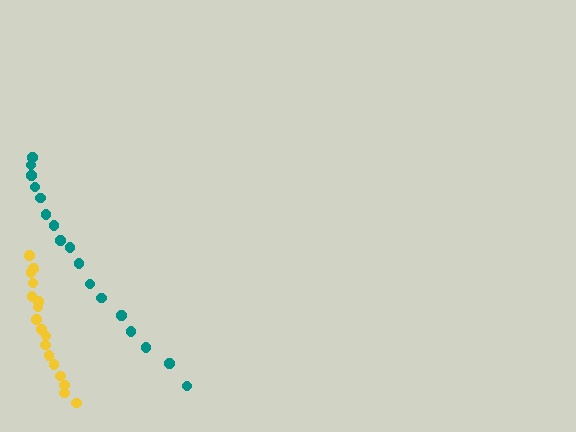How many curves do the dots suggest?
There are 2 distinct paths.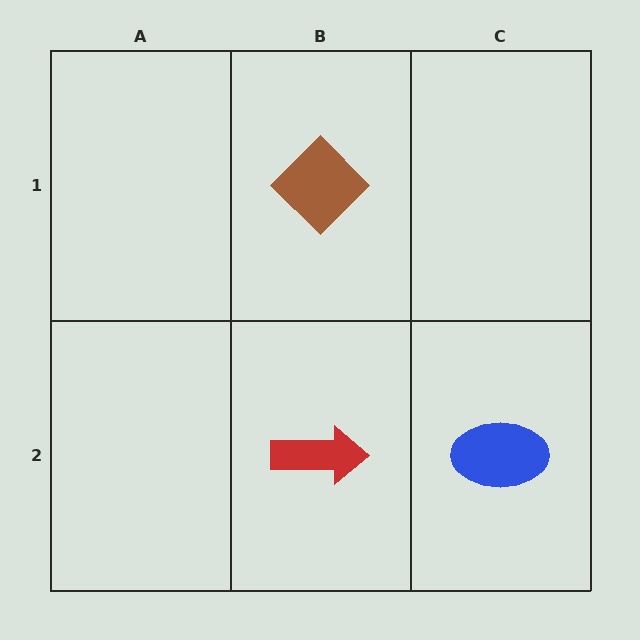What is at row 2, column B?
A red arrow.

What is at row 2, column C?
A blue ellipse.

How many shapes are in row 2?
2 shapes.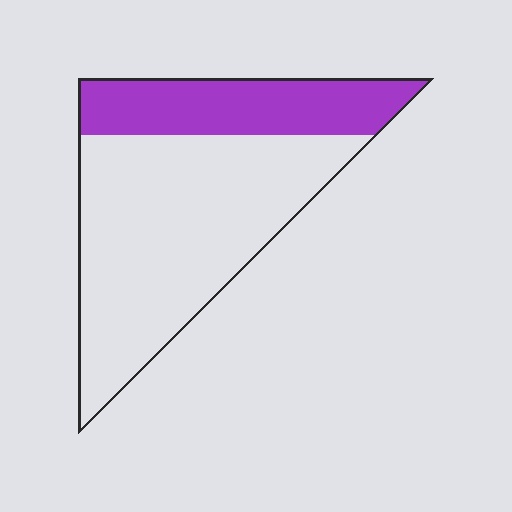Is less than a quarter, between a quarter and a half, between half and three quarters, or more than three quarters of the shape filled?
Between a quarter and a half.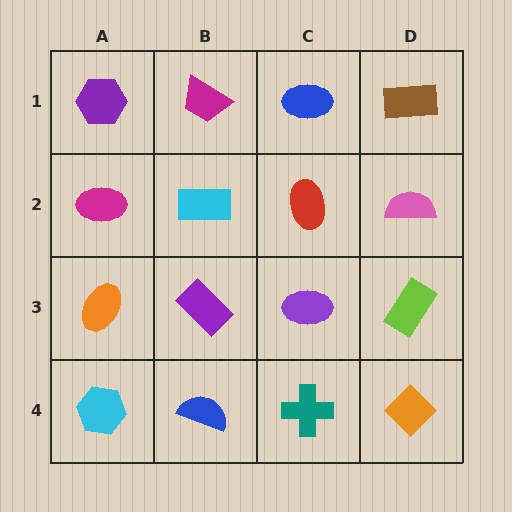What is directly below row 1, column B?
A cyan rectangle.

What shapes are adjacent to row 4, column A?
An orange ellipse (row 3, column A), a blue semicircle (row 4, column B).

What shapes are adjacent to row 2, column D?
A brown rectangle (row 1, column D), a lime rectangle (row 3, column D), a red ellipse (row 2, column C).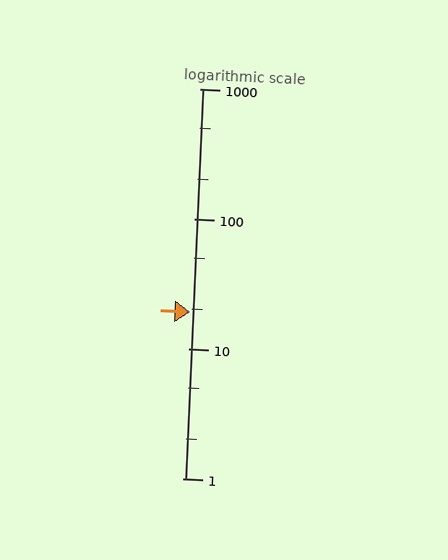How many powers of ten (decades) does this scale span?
The scale spans 3 decades, from 1 to 1000.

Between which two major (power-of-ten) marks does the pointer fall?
The pointer is between 10 and 100.